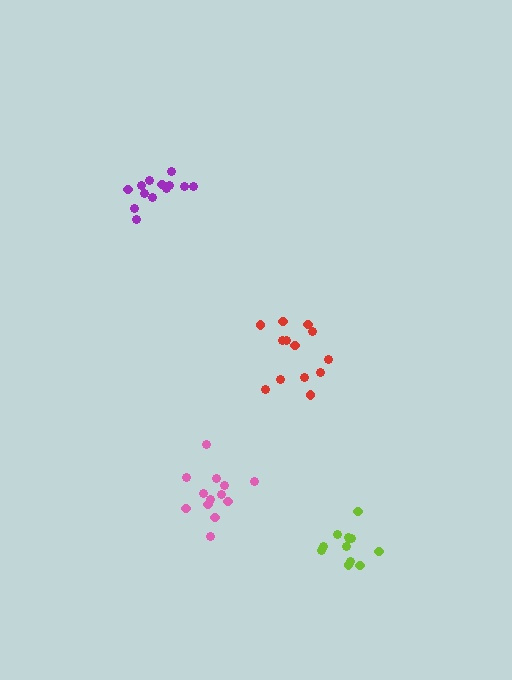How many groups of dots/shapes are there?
There are 4 groups.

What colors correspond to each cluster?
The clusters are colored: red, purple, pink, lime.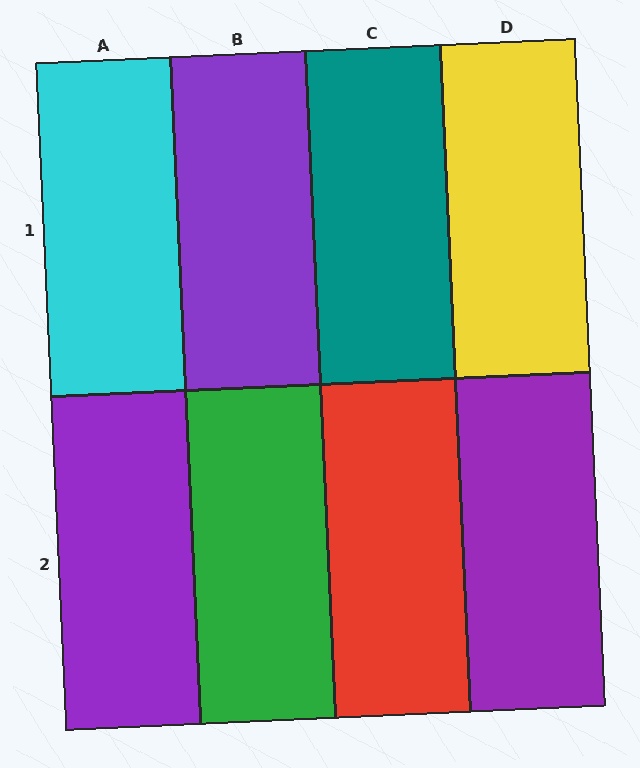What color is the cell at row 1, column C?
Teal.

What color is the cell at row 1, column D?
Yellow.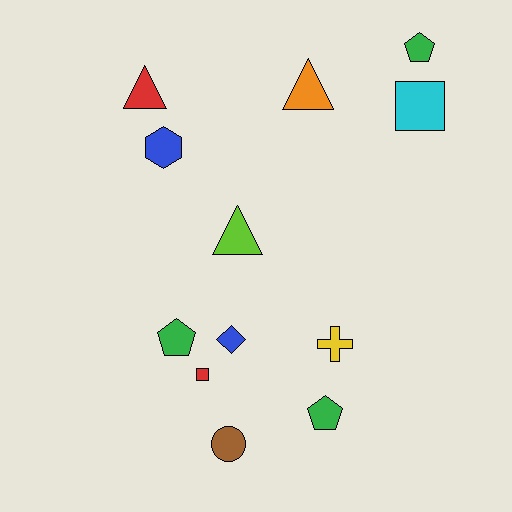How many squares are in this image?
There are 2 squares.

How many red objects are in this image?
There are 2 red objects.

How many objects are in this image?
There are 12 objects.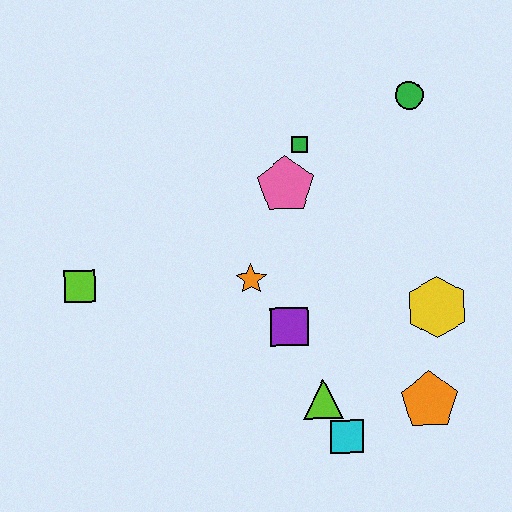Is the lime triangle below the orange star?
Yes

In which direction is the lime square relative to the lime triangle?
The lime square is to the left of the lime triangle.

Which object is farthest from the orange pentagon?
The lime square is farthest from the orange pentagon.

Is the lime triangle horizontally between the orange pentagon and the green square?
Yes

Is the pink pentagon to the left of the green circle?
Yes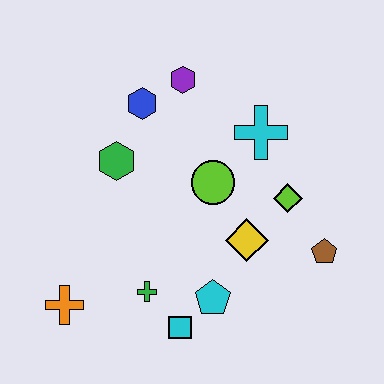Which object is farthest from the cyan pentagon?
The purple hexagon is farthest from the cyan pentagon.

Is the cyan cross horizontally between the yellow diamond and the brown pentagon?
Yes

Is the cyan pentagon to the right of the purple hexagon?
Yes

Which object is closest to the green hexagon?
The blue hexagon is closest to the green hexagon.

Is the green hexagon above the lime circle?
Yes